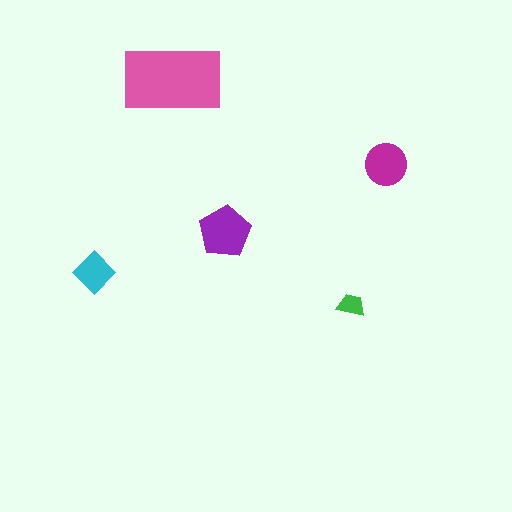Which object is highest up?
The pink rectangle is topmost.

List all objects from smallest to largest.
The green trapezoid, the cyan diamond, the magenta circle, the purple pentagon, the pink rectangle.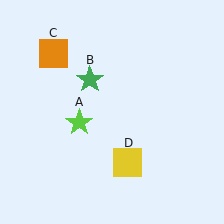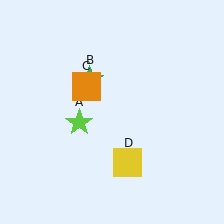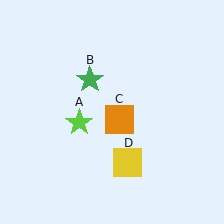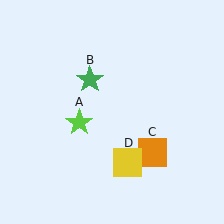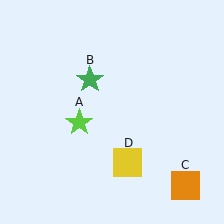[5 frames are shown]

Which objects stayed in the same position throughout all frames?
Lime star (object A) and green star (object B) and yellow square (object D) remained stationary.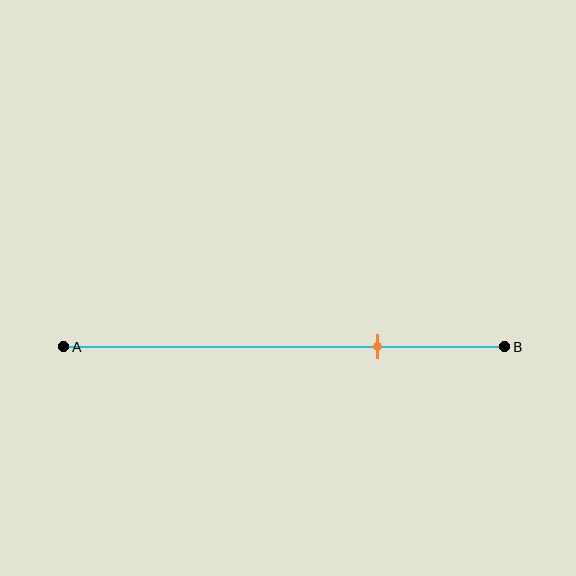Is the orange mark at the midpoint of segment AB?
No, the mark is at about 70% from A, not at the 50% midpoint.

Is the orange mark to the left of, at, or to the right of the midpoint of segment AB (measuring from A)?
The orange mark is to the right of the midpoint of segment AB.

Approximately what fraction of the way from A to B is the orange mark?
The orange mark is approximately 70% of the way from A to B.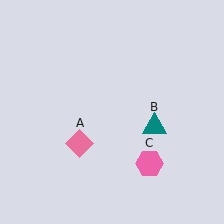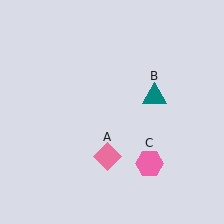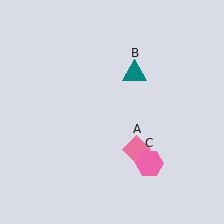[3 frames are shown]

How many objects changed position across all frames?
2 objects changed position: pink diamond (object A), teal triangle (object B).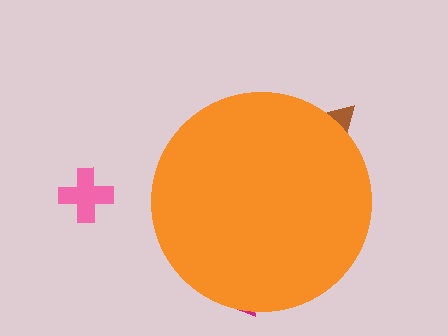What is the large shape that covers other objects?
An orange circle.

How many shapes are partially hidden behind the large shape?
2 shapes are partially hidden.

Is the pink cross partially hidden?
No, the pink cross is fully visible.